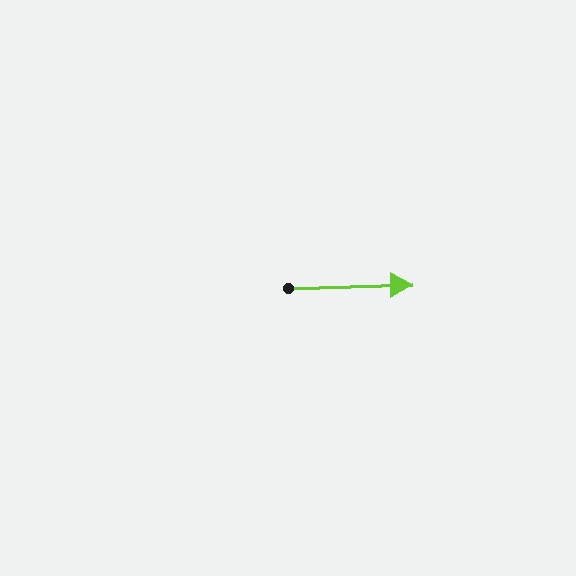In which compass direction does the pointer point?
East.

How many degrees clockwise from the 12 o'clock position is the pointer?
Approximately 88 degrees.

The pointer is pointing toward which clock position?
Roughly 3 o'clock.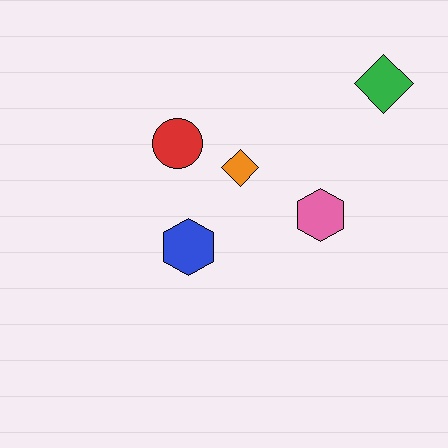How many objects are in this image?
There are 5 objects.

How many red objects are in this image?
There is 1 red object.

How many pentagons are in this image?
There are no pentagons.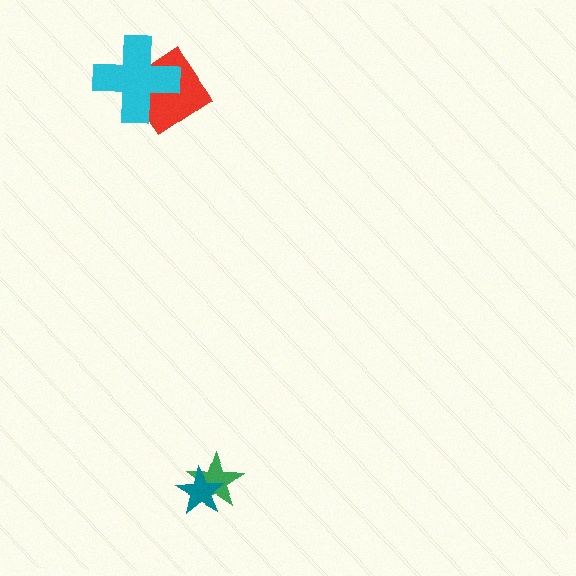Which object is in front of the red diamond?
The cyan cross is in front of the red diamond.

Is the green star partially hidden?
Yes, it is partially covered by another shape.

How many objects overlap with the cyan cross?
1 object overlaps with the cyan cross.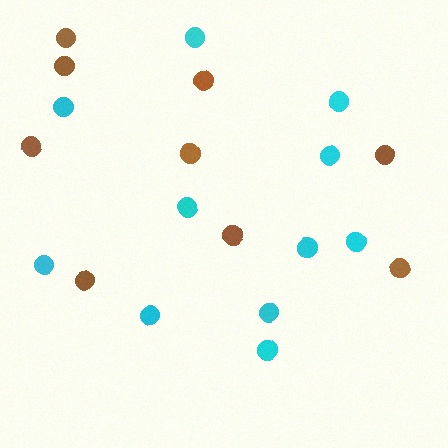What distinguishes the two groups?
There are 2 groups: one group of brown circles (9) and one group of cyan circles (11).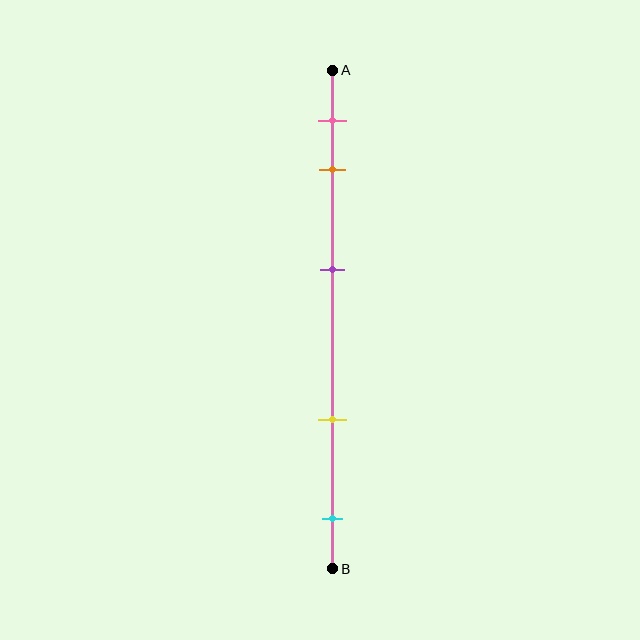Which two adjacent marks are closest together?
The pink and orange marks are the closest adjacent pair.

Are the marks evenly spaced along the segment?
No, the marks are not evenly spaced.